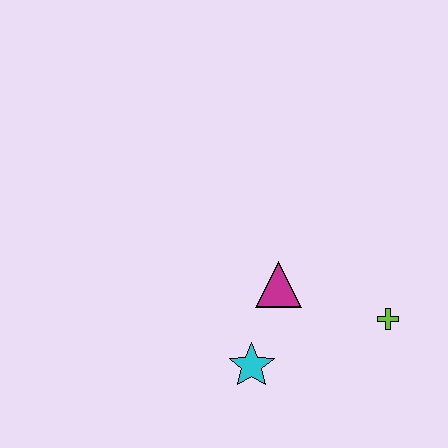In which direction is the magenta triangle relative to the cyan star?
The magenta triangle is above the cyan star.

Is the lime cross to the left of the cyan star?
No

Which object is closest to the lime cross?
The magenta triangle is closest to the lime cross.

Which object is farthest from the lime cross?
The cyan star is farthest from the lime cross.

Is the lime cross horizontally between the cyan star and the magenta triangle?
No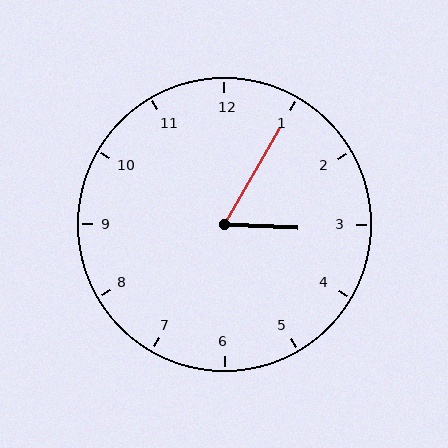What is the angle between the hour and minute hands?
Approximately 62 degrees.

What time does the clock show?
3:05.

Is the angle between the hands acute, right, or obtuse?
It is acute.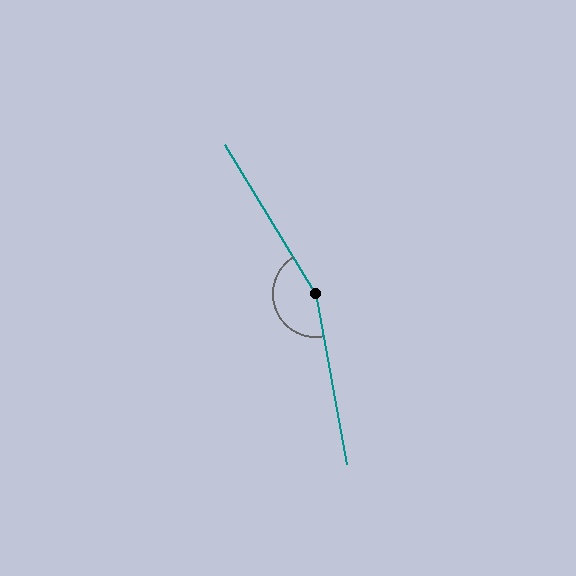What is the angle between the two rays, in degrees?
Approximately 159 degrees.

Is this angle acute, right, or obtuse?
It is obtuse.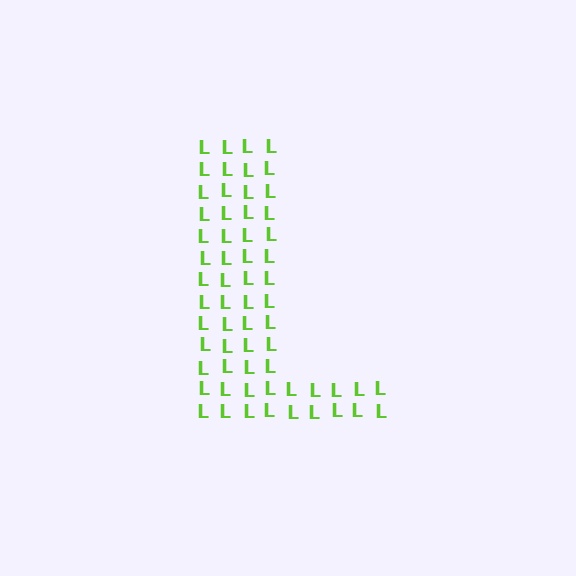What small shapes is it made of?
It is made of small letter L's.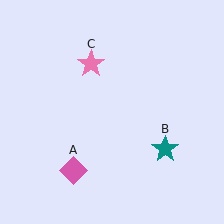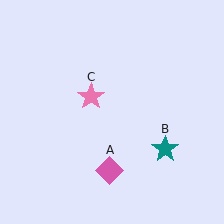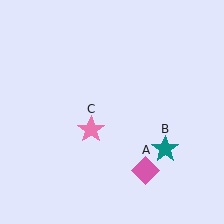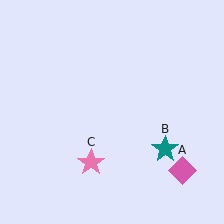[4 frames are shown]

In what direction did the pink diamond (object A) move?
The pink diamond (object A) moved right.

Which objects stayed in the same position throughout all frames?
Teal star (object B) remained stationary.